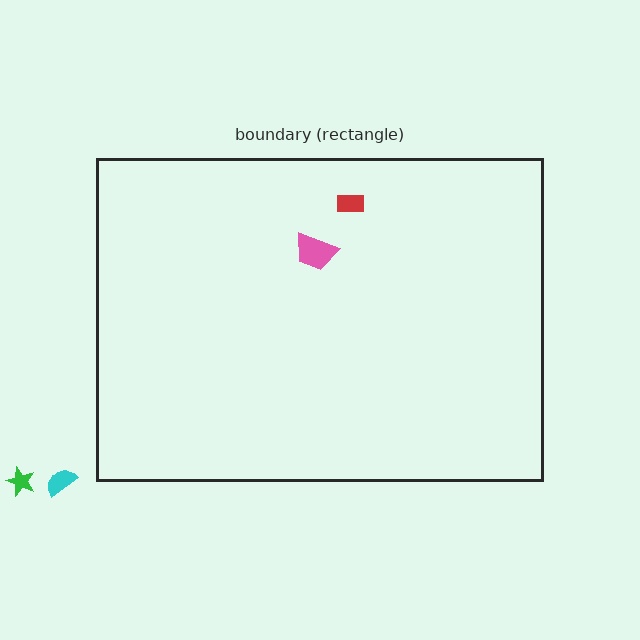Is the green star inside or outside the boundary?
Outside.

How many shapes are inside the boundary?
2 inside, 2 outside.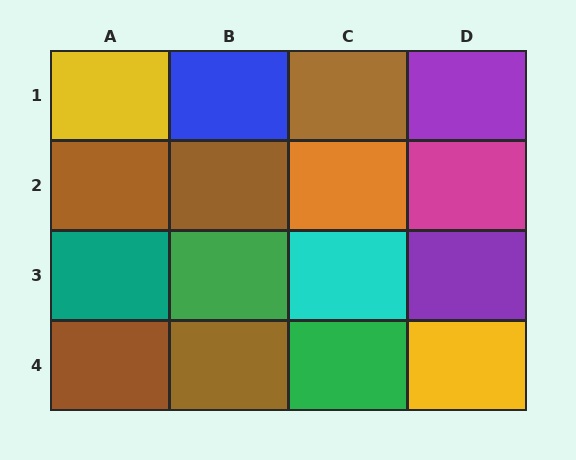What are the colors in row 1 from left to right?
Yellow, blue, brown, purple.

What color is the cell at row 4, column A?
Brown.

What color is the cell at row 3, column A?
Teal.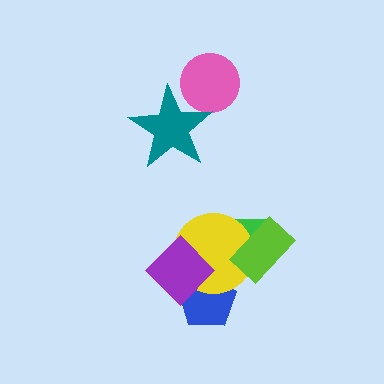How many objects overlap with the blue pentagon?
2 objects overlap with the blue pentagon.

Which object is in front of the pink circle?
The teal star is in front of the pink circle.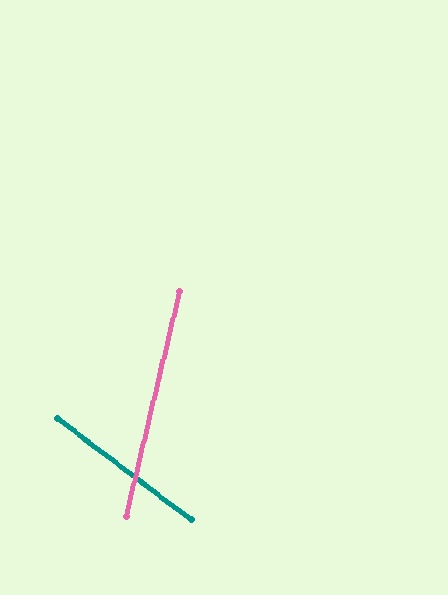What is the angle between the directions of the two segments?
Approximately 66 degrees.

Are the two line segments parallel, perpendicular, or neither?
Neither parallel nor perpendicular — they differ by about 66°.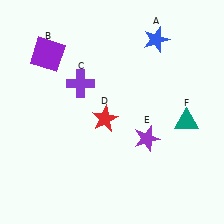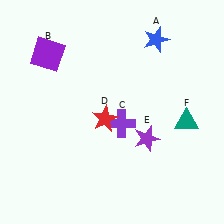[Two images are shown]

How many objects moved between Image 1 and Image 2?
1 object moved between the two images.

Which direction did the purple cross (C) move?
The purple cross (C) moved right.